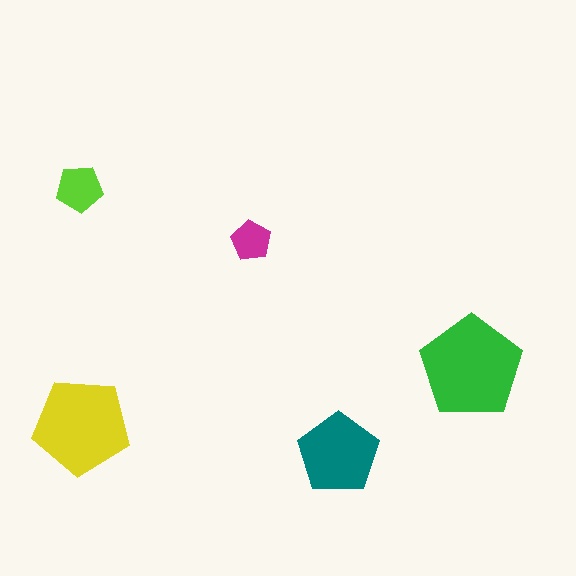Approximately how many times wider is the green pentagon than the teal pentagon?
About 1.5 times wider.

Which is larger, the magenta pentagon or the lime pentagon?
The lime one.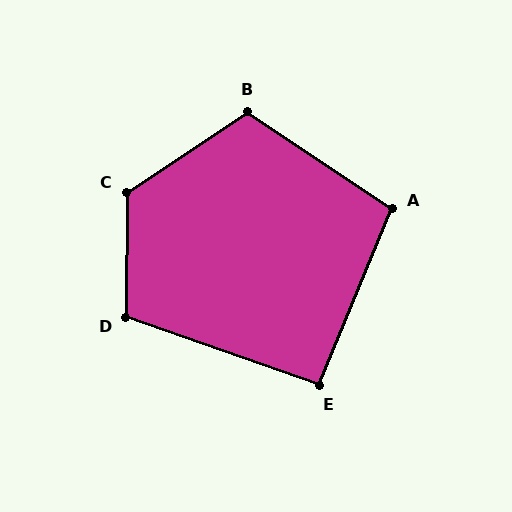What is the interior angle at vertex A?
Approximately 101 degrees (obtuse).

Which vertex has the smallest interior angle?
E, at approximately 93 degrees.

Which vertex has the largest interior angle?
C, at approximately 124 degrees.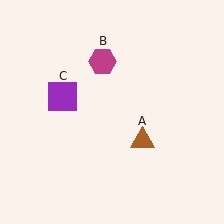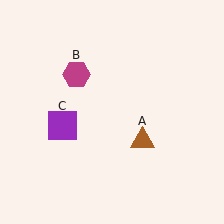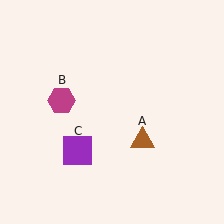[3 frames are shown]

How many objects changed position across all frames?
2 objects changed position: magenta hexagon (object B), purple square (object C).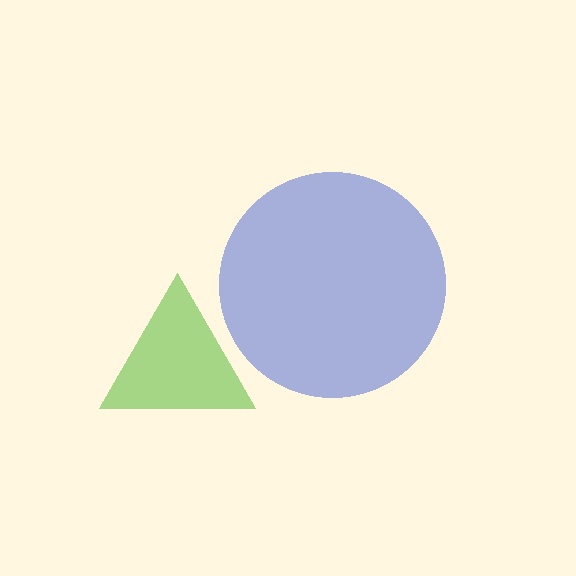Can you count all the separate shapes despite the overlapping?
Yes, there are 2 separate shapes.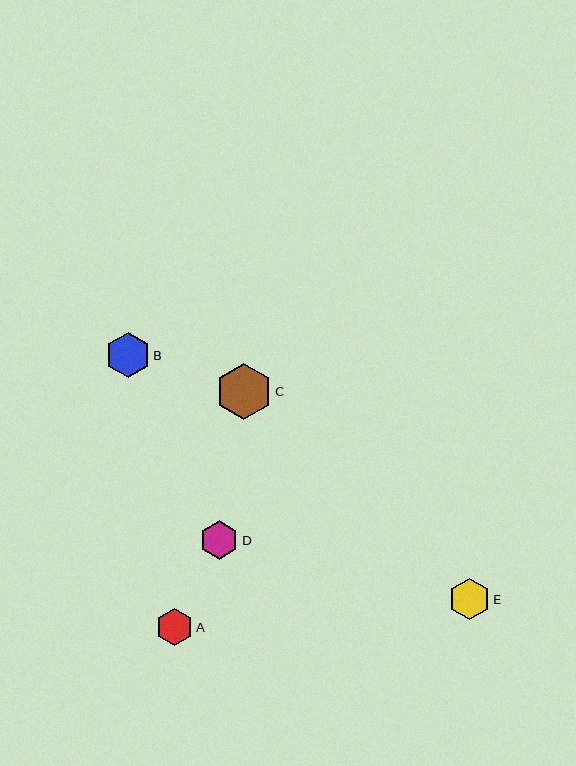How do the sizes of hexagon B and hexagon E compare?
Hexagon B and hexagon E are approximately the same size.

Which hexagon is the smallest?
Hexagon A is the smallest with a size of approximately 38 pixels.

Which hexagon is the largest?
Hexagon C is the largest with a size of approximately 56 pixels.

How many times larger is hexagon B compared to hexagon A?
Hexagon B is approximately 1.2 times the size of hexagon A.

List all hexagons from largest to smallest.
From largest to smallest: C, B, E, D, A.